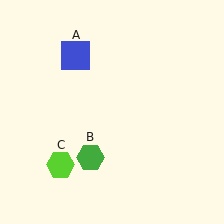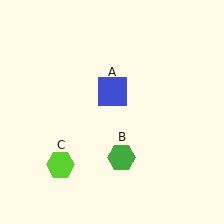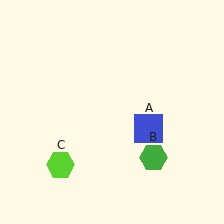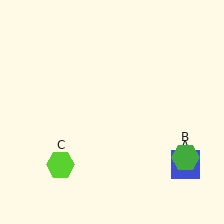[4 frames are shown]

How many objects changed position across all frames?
2 objects changed position: blue square (object A), green hexagon (object B).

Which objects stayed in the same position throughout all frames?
Lime hexagon (object C) remained stationary.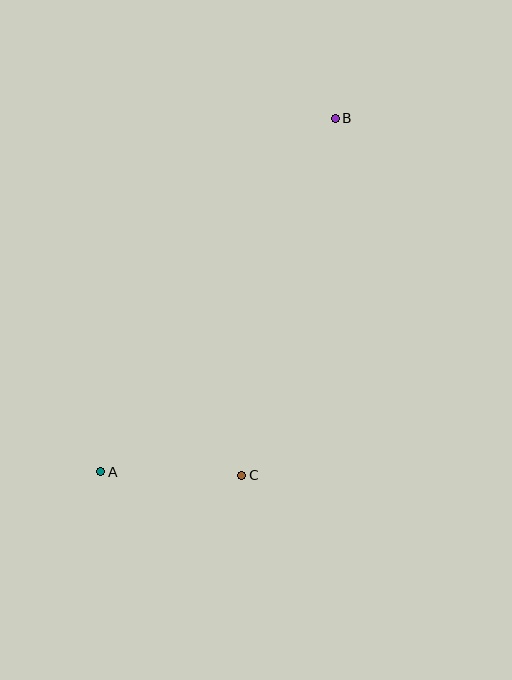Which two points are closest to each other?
Points A and C are closest to each other.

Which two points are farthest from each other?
Points A and B are farthest from each other.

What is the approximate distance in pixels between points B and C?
The distance between B and C is approximately 369 pixels.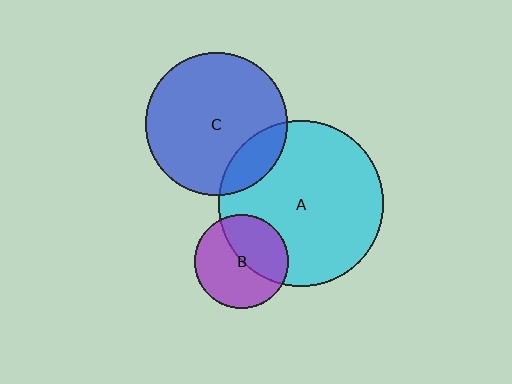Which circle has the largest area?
Circle A (cyan).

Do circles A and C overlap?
Yes.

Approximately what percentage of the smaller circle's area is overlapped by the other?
Approximately 15%.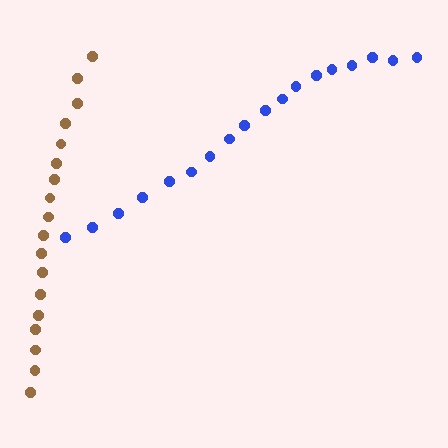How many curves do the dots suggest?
There are 2 distinct paths.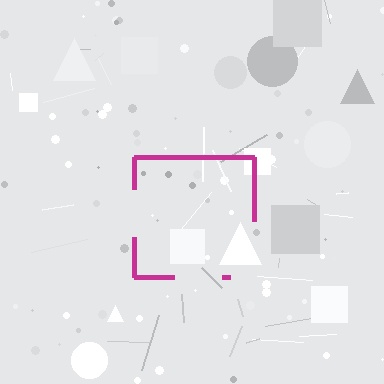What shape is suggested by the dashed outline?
The dashed outline suggests a square.